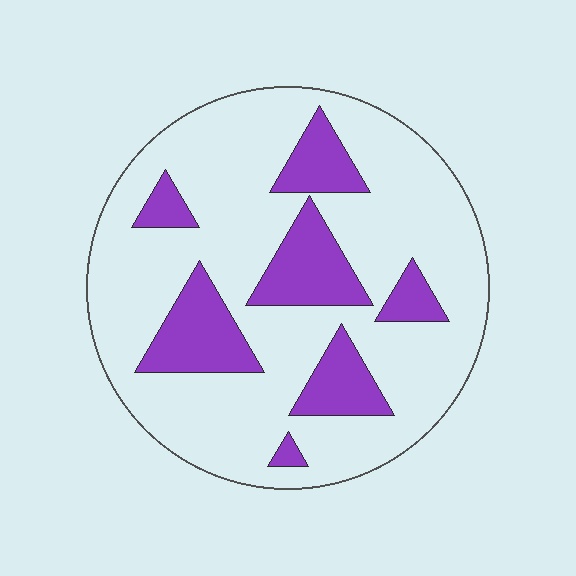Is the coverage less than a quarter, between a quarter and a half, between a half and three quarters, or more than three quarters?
Less than a quarter.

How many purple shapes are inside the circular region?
7.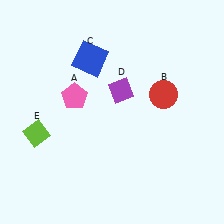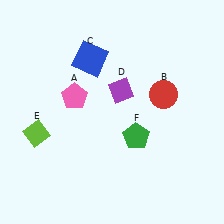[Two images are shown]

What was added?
A green pentagon (F) was added in Image 2.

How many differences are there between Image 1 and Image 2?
There is 1 difference between the two images.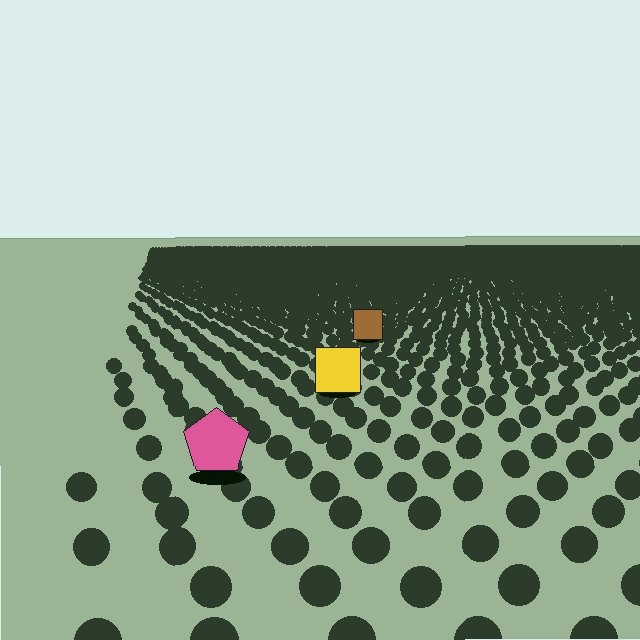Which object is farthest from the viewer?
The brown square is farthest from the viewer. It appears smaller and the ground texture around it is denser.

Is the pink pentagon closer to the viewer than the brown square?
Yes. The pink pentagon is closer — you can tell from the texture gradient: the ground texture is coarser near it.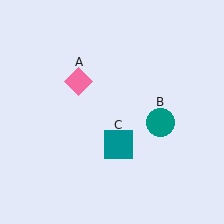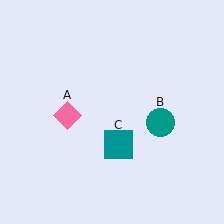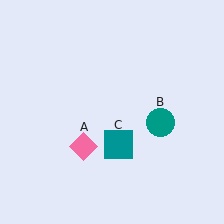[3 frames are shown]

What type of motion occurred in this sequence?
The pink diamond (object A) rotated counterclockwise around the center of the scene.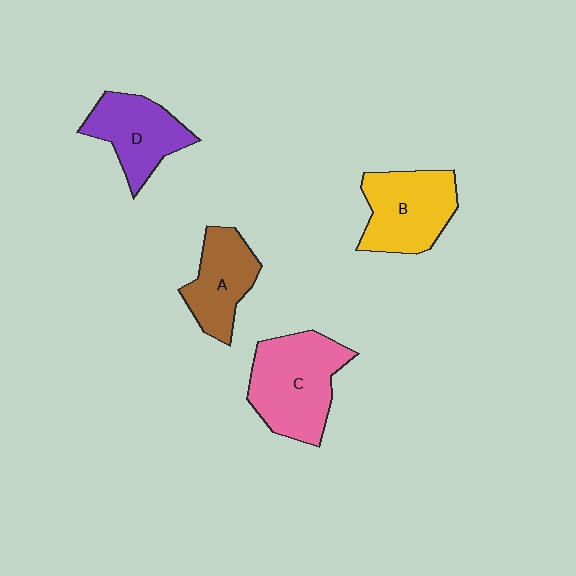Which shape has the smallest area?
Shape A (brown).